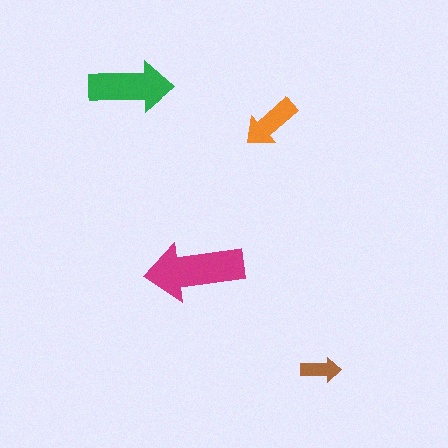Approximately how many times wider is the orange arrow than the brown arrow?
About 1.5 times wider.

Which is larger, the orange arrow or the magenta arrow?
The magenta one.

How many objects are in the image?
There are 4 objects in the image.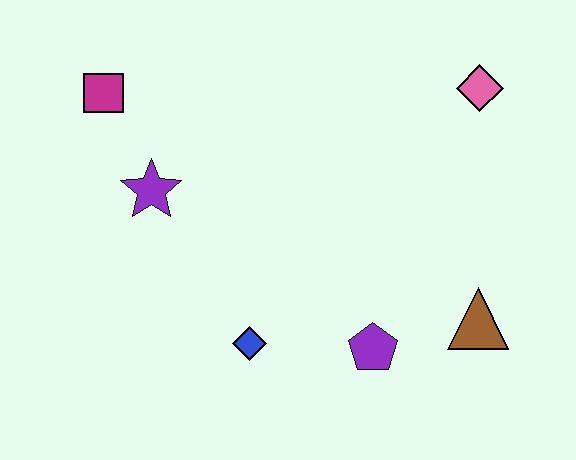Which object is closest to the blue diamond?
The purple pentagon is closest to the blue diamond.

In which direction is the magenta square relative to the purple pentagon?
The magenta square is to the left of the purple pentagon.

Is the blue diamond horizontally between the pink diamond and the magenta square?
Yes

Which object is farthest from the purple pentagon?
The magenta square is farthest from the purple pentagon.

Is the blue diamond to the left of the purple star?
No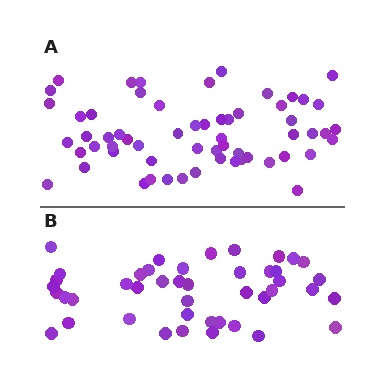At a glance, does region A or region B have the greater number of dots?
Region A (the top region) has more dots.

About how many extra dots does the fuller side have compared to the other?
Region A has approximately 15 more dots than region B.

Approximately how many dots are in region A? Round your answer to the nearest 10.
About 60 dots.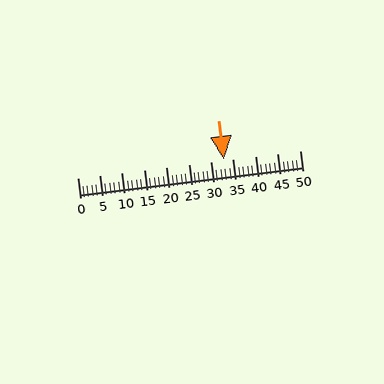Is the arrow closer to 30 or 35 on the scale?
The arrow is closer to 35.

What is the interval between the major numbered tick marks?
The major tick marks are spaced 5 units apart.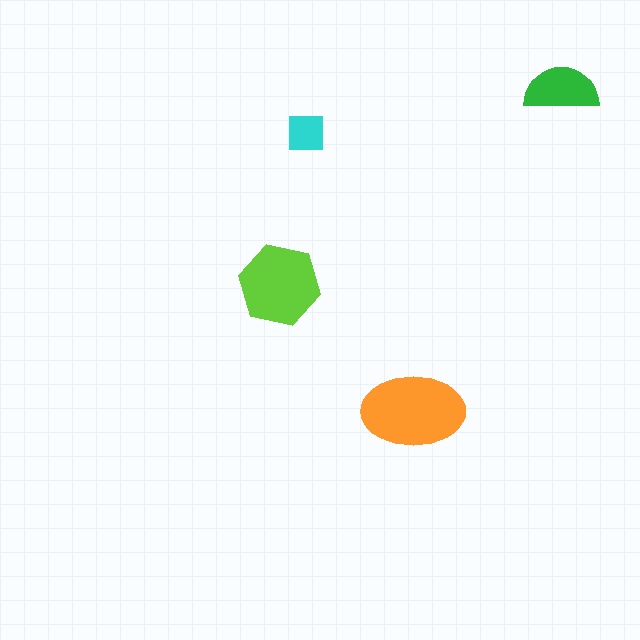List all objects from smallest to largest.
The cyan square, the green semicircle, the lime hexagon, the orange ellipse.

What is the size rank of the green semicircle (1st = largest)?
3rd.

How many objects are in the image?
There are 4 objects in the image.